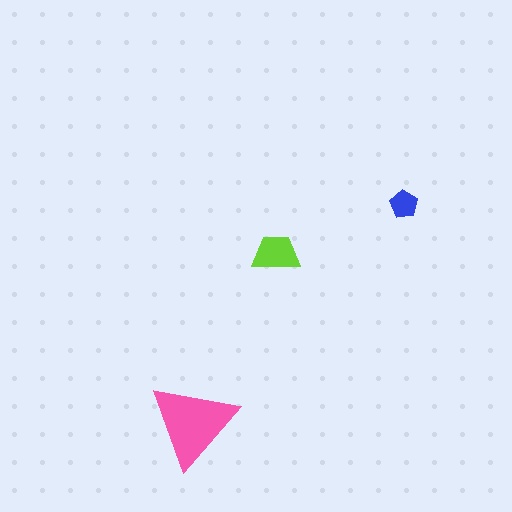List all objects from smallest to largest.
The blue pentagon, the lime trapezoid, the pink triangle.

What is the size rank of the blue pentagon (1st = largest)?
3rd.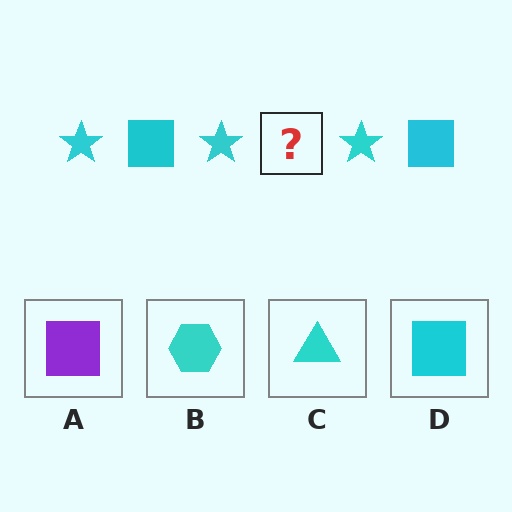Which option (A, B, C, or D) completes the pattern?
D.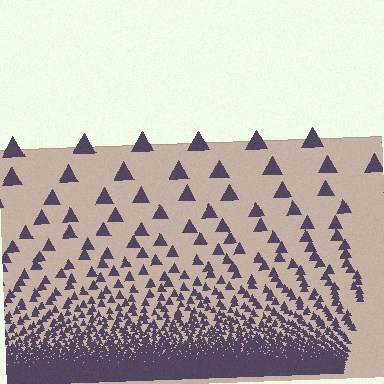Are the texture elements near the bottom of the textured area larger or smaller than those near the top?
Smaller. The gradient is inverted — elements near the bottom are smaller and denser.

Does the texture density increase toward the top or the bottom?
Density increases toward the bottom.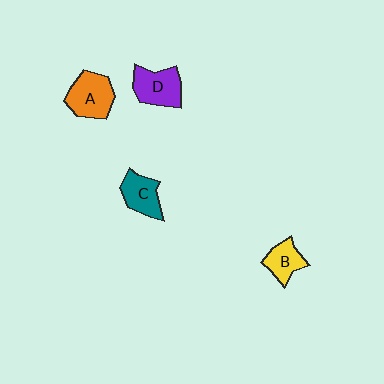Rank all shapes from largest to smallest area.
From largest to smallest: A (orange), D (purple), C (teal), B (yellow).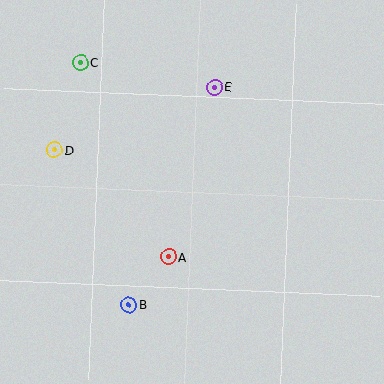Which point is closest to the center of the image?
Point A at (169, 257) is closest to the center.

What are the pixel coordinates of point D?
Point D is at (54, 150).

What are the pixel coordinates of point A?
Point A is at (169, 257).